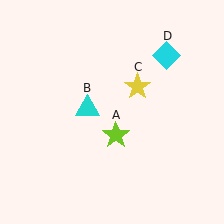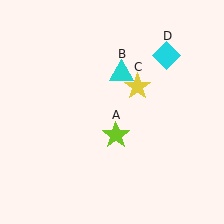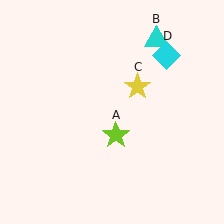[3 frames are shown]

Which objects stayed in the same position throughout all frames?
Lime star (object A) and yellow star (object C) and cyan diamond (object D) remained stationary.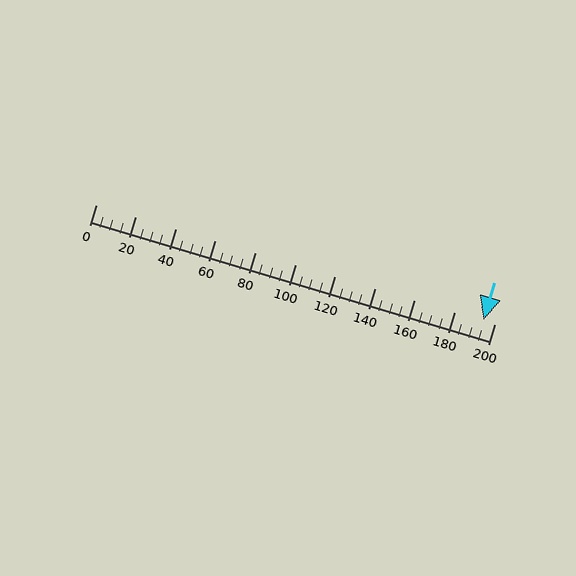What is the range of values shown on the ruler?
The ruler shows values from 0 to 200.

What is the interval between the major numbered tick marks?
The major tick marks are spaced 20 units apart.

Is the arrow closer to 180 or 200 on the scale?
The arrow is closer to 200.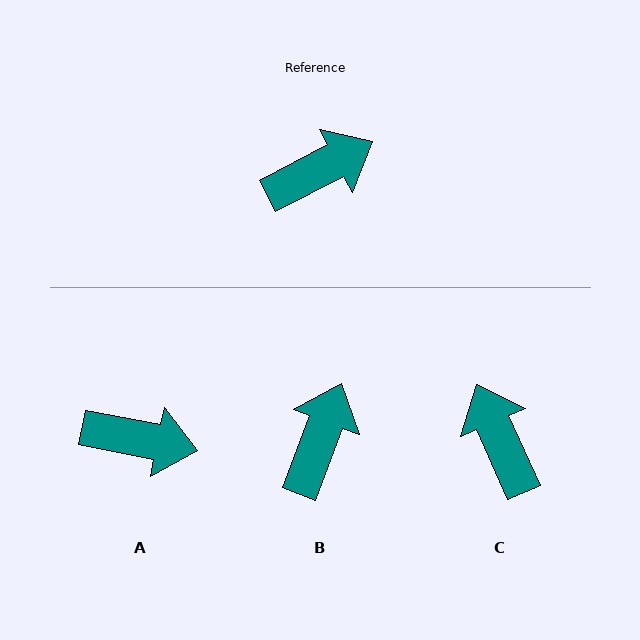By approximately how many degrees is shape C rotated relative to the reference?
Approximately 86 degrees counter-clockwise.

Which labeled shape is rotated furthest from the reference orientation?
C, about 86 degrees away.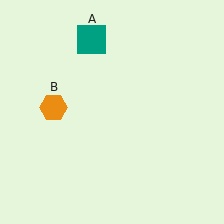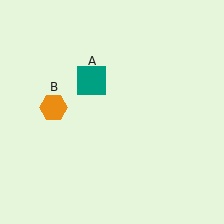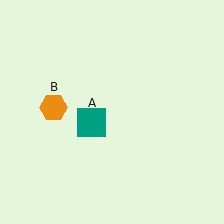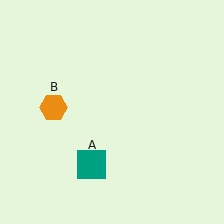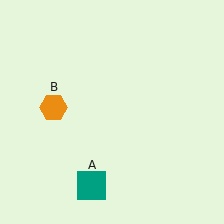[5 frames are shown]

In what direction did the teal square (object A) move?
The teal square (object A) moved down.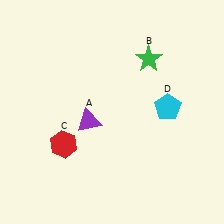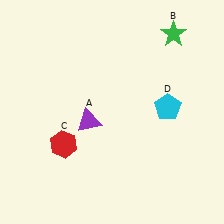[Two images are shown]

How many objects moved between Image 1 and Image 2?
1 object moved between the two images.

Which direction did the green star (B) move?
The green star (B) moved right.